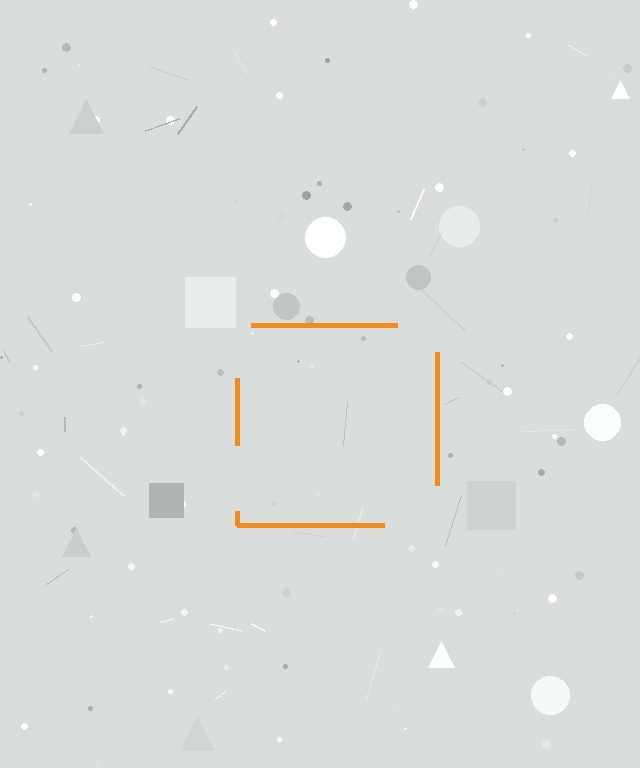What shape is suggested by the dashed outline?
The dashed outline suggests a square.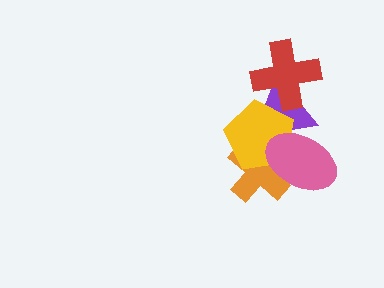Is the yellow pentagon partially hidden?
Yes, it is partially covered by another shape.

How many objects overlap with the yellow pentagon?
3 objects overlap with the yellow pentagon.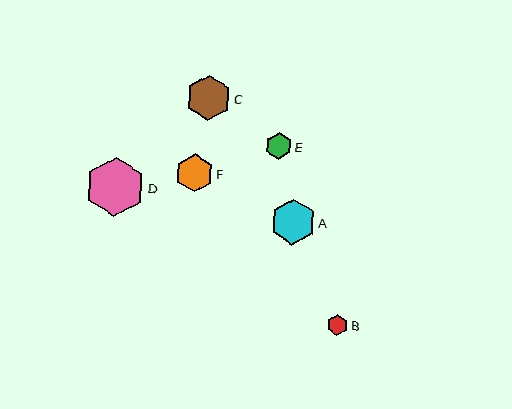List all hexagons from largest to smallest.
From largest to smallest: D, A, C, F, E, B.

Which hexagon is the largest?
Hexagon D is the largest with a size of approximately 59 pixels.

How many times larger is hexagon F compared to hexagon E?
Hexagon F is approximately 1.4 times the size of hexagon E.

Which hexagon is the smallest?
Hexagon B is the smallest with a size of approximately 21 pixels.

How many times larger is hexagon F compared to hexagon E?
Hexagon F is approximately 1.4 times the size of hexagon E.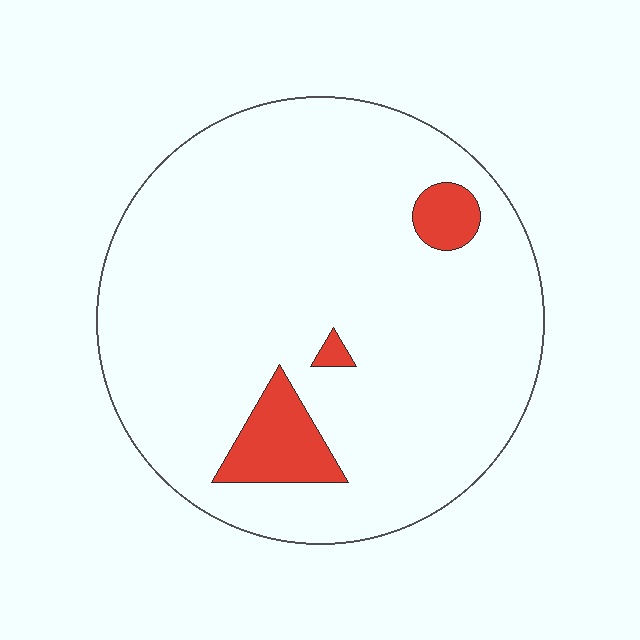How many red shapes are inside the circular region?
3.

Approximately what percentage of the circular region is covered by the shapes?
Approximately 10%.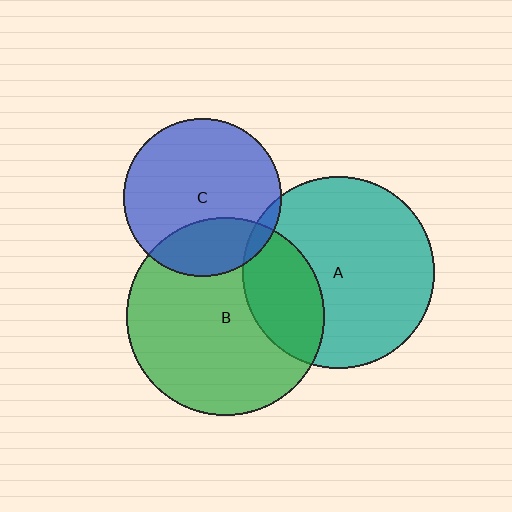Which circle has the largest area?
Circle B (green).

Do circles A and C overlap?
Yes.